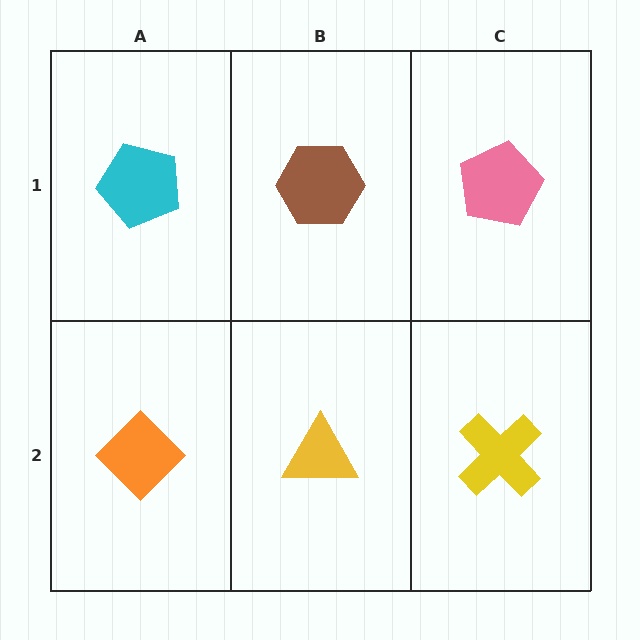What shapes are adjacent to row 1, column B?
A yellow triangle (row 2, column B), a cyan pentagon (row 1, column A), a pink pentagon (row 1, column C).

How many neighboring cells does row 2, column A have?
2.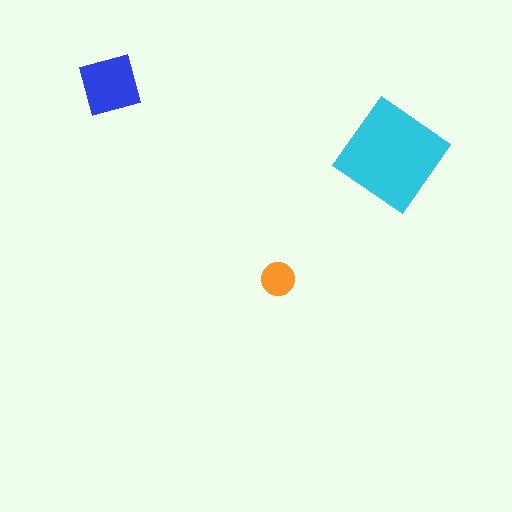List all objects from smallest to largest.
The orange circle, the blue square, the cyan diamond.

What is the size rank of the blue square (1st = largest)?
2nd.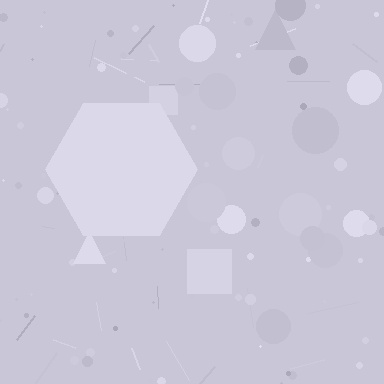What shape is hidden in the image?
A hexagon is hidden in the image.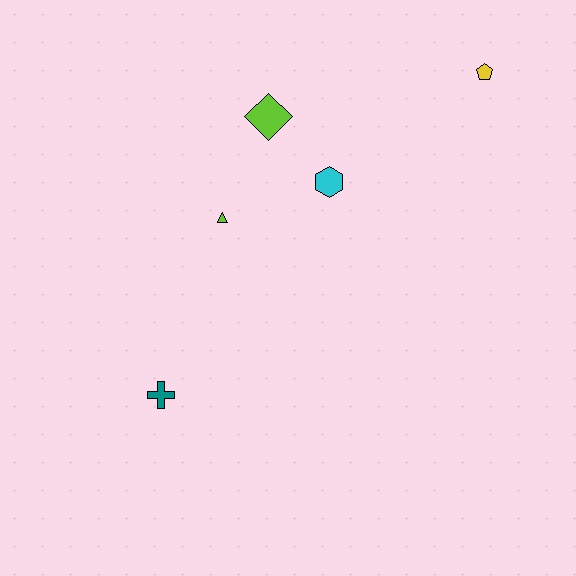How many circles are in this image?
There are no circles.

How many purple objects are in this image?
There are no purple objects.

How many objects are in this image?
There are 5 objects.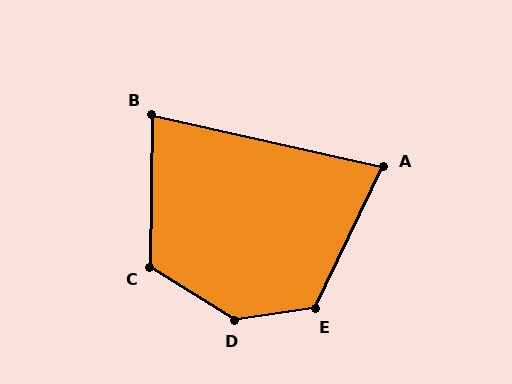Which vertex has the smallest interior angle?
A, at approximately 77 degrees.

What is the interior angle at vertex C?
Approximately 122 degrees (obtuse).